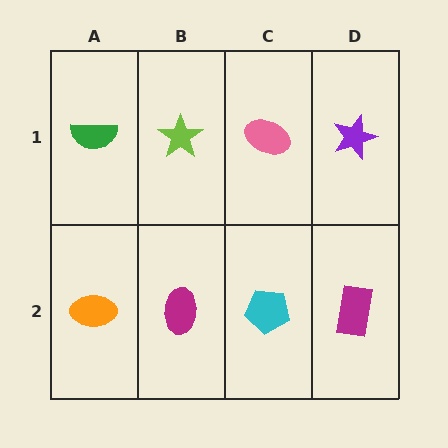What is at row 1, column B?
A lime star.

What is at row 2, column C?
A cyan pentagon.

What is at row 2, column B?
A magenta ellipse.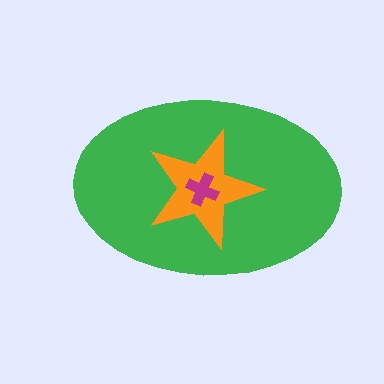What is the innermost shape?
The magenta cross.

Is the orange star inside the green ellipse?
Yes.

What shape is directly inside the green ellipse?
The orange star.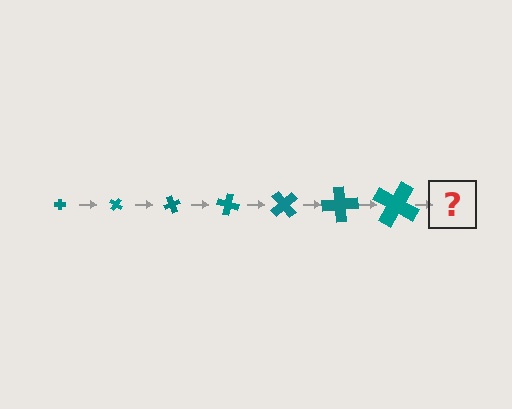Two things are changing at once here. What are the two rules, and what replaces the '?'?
The two rules are that the cross grows larger each step and it rotates 35 degrees each step. The '?' should be a cross, larger than the previous one and rotated 245 degrees from the start.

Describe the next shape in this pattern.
It should be a cross, larger than the previous one and rotated 245 degrees from the start.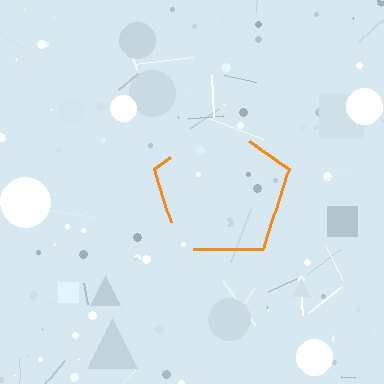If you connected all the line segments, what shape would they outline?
They would outline a pentagon.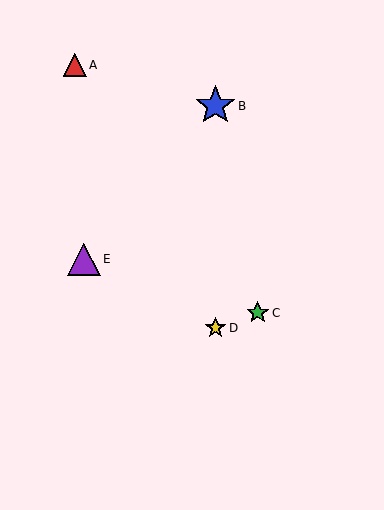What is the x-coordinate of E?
Object E is at x≈84.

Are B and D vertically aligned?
Yes, both are at x≈215.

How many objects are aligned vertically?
2 objects (B, D) are aligned vertically.